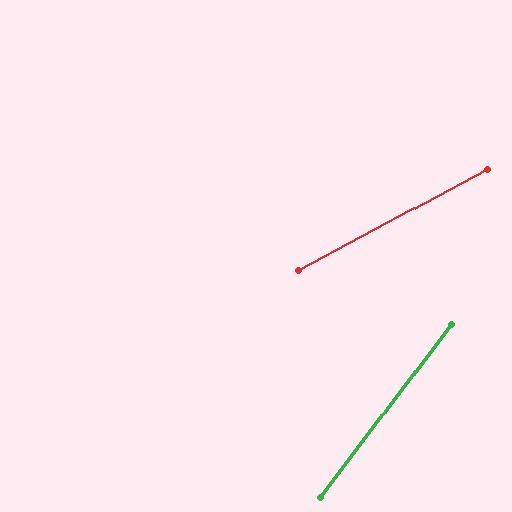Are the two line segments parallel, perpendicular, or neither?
Neither parallel nor perpendicular — they differ by about 25°.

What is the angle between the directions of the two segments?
Approximately 25 degrees.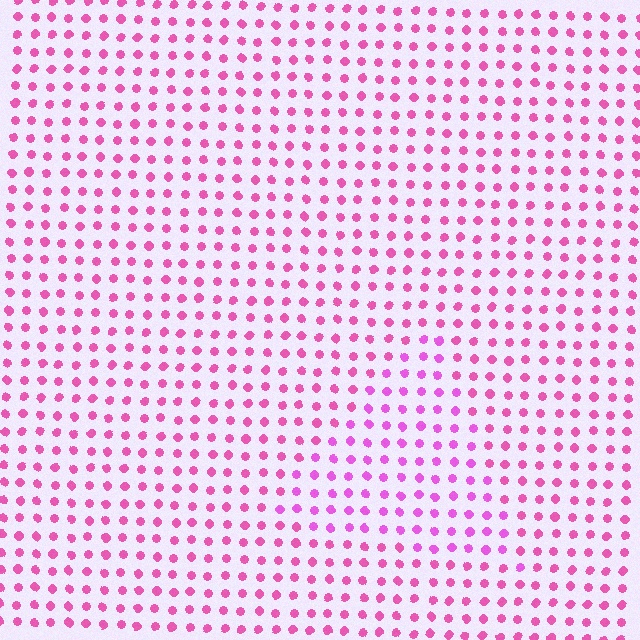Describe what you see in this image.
The image is filled with small pink elements in a uniform arrangement. A triangle-shaped region is visible where the elements are tinted to a slightly different hue, forming a subtle color boundary.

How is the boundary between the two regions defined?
The boundary is defined purely by a slight shift in hue (about 20 degrees). Spacing, size, and orientation are identical on both sides.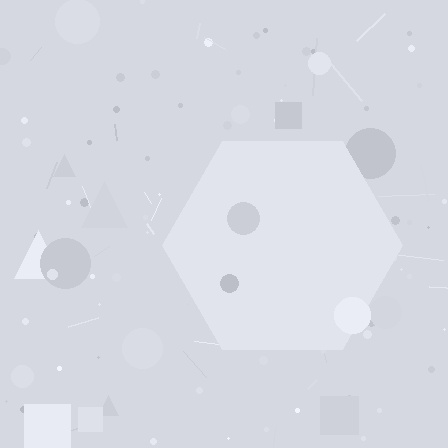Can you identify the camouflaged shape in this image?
The camouflaged shape is a hexagon.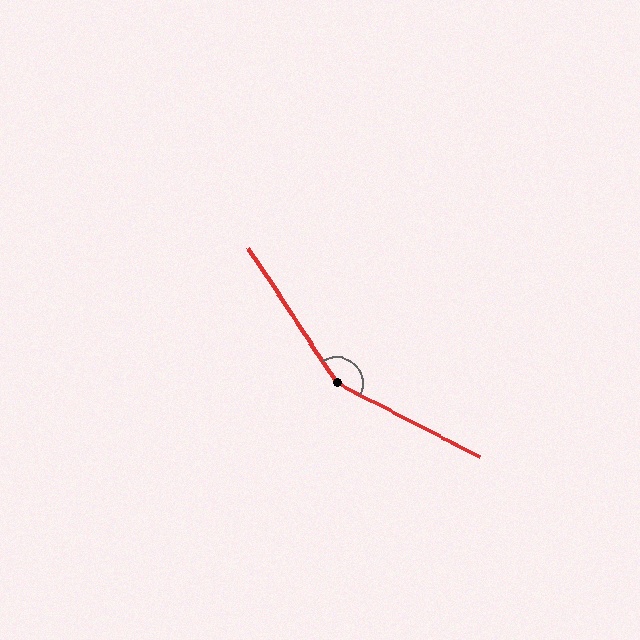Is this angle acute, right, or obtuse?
It is obtuse.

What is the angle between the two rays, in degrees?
Approximately 151 degrees.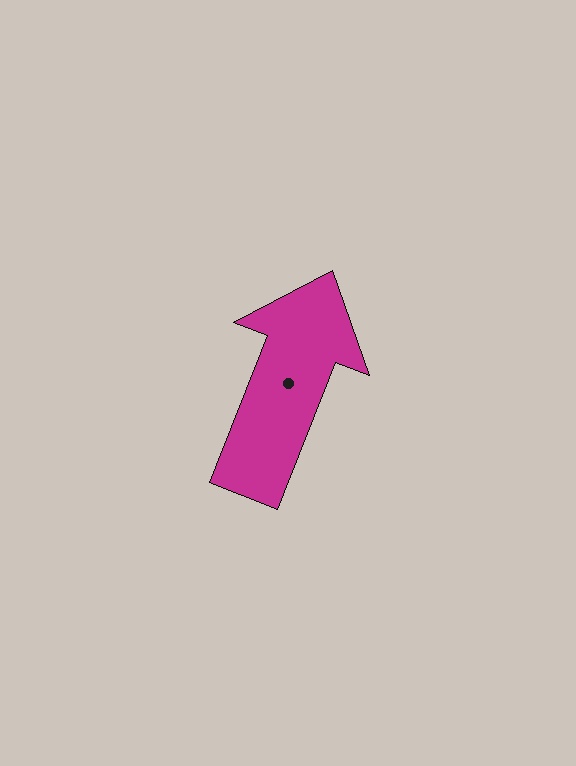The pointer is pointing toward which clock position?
Roughly 1 o'clock.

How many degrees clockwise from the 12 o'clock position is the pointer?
Approximately 22 degrees.